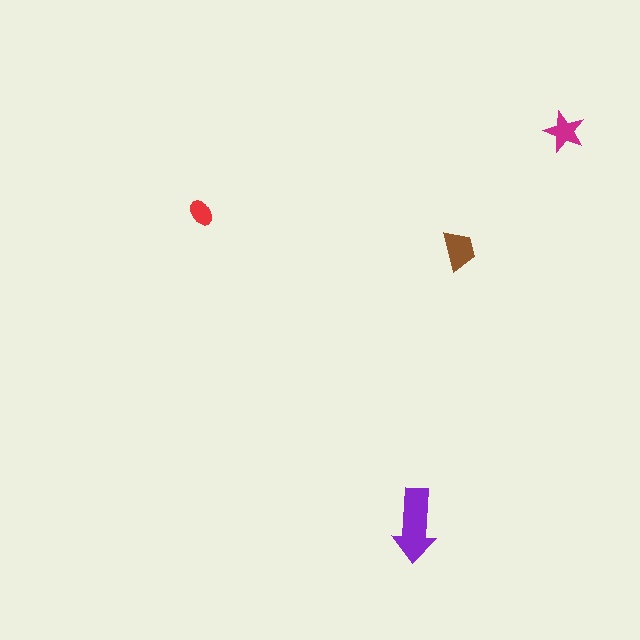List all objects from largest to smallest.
The purple arrow, the brown trapezoid, the magenta star, the red ellipse.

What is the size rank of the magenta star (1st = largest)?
3rd.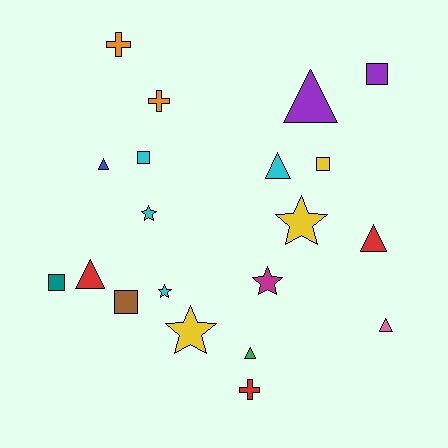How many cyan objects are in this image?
There are 4 cyan objects.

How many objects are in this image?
There are 20 objects.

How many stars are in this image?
There are 5 stars.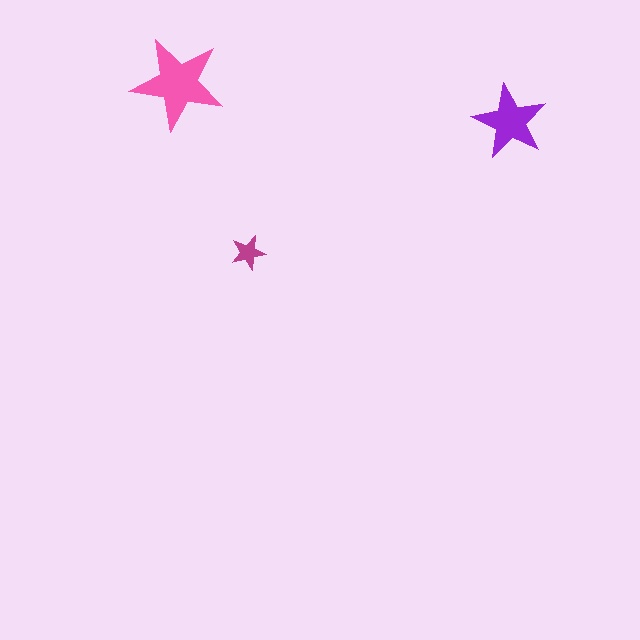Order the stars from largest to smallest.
the pink one, the purple one, the magenta one.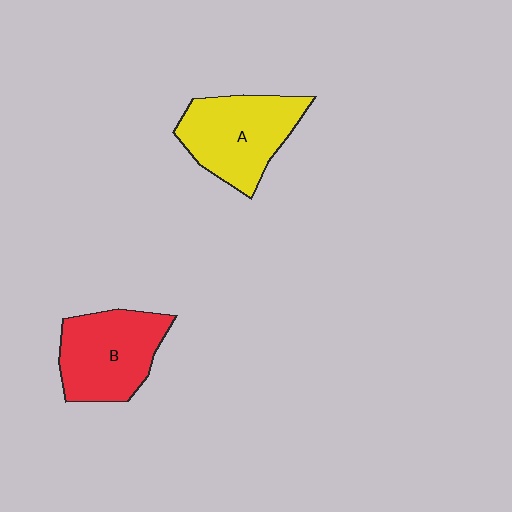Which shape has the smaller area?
Shape B (red).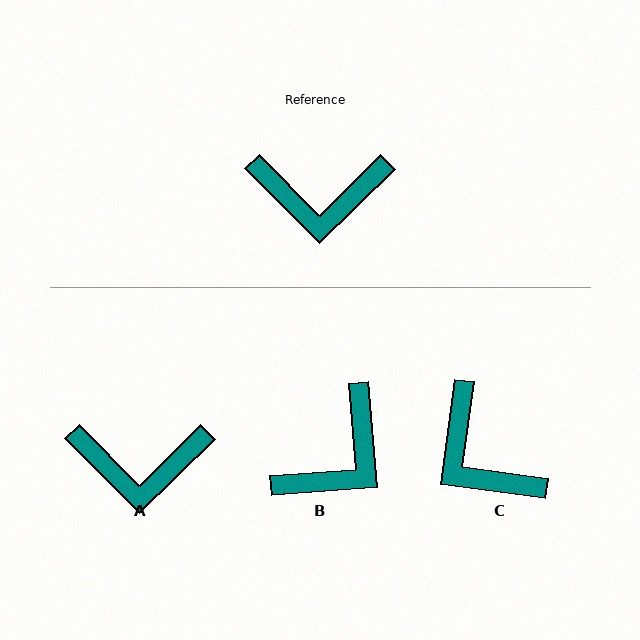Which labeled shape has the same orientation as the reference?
A.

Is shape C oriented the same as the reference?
No, it is off by about 53 degrees.